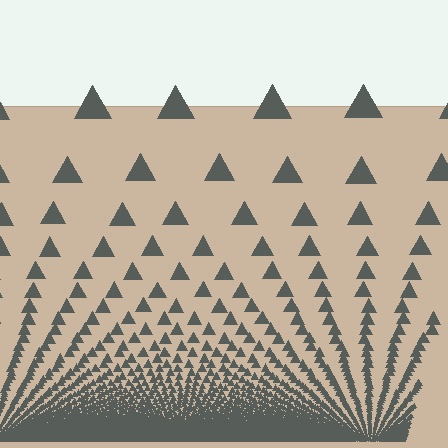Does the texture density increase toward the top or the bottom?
Density increases toward the bottom.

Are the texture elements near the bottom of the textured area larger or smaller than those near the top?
Smaller. The gradient is inverted — elements near the bottom are smaller and denser.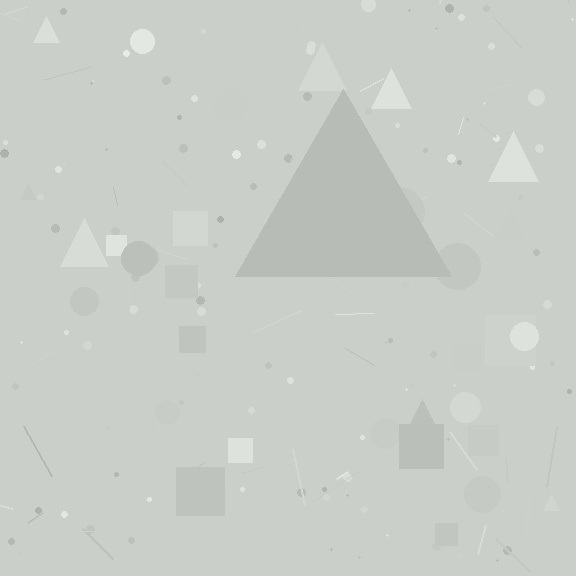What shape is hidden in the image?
A triangle is hidden in the image.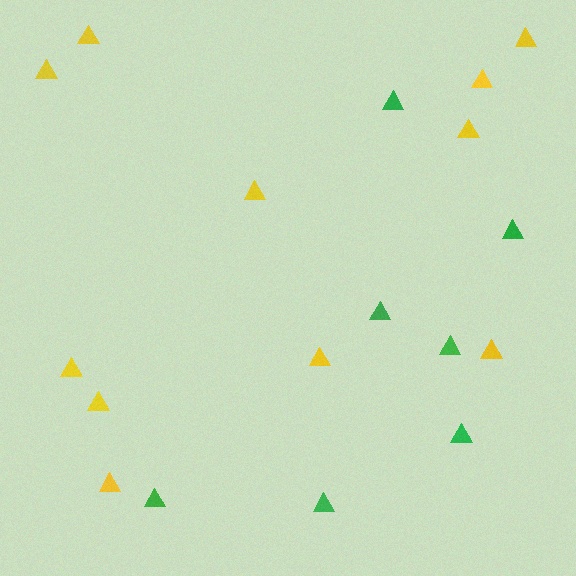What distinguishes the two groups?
There are 2 groups: one group of green triangles (7) and one group of yellow triangles (11).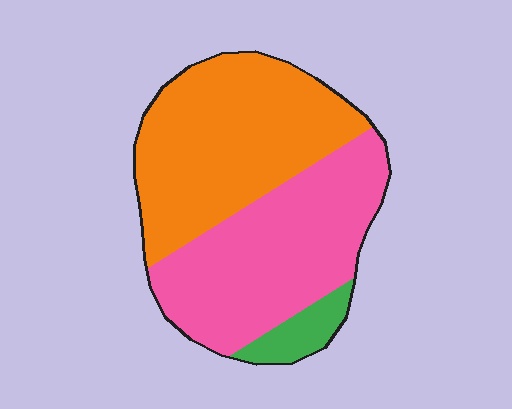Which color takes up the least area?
Green, at roughly 5%.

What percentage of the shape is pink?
Pink takes up between a quarter and a half of the shape.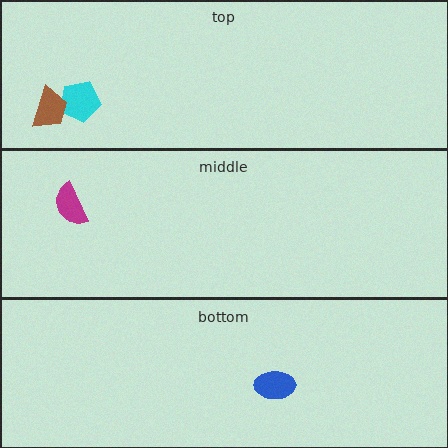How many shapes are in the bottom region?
1.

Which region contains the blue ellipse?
The bottom region.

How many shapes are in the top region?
2.